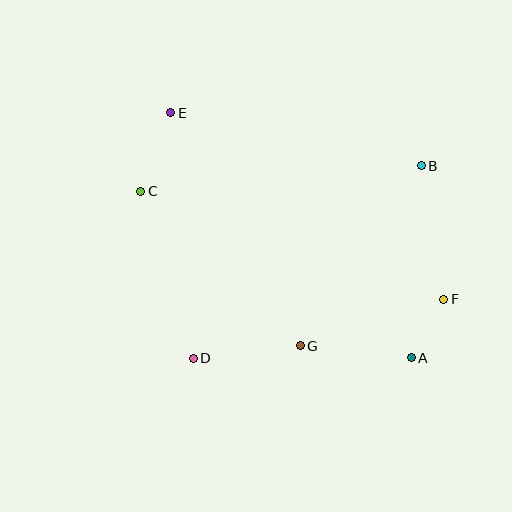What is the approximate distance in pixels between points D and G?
The distance between D and G is approximately 108 pixels.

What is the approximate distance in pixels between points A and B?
The distance between A and B is approximately 192 pixels.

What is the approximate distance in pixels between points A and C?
The distance between A and C is approximately 318 pixels.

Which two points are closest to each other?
Points A and F are closest to each other.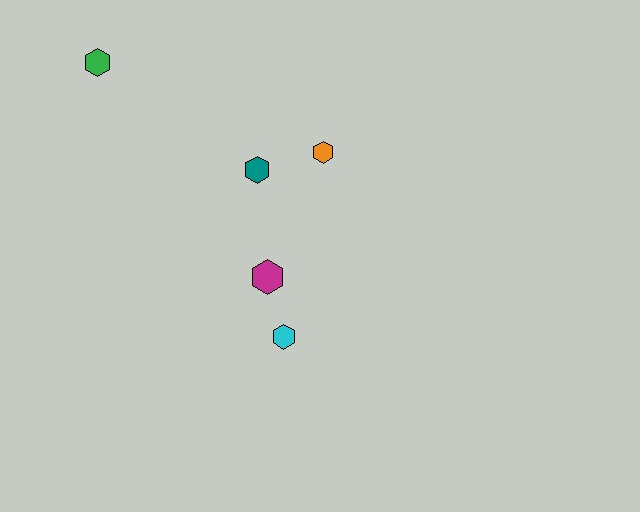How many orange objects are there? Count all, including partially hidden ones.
There is 1 orange object.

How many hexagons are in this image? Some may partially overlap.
There are 5 hexagons.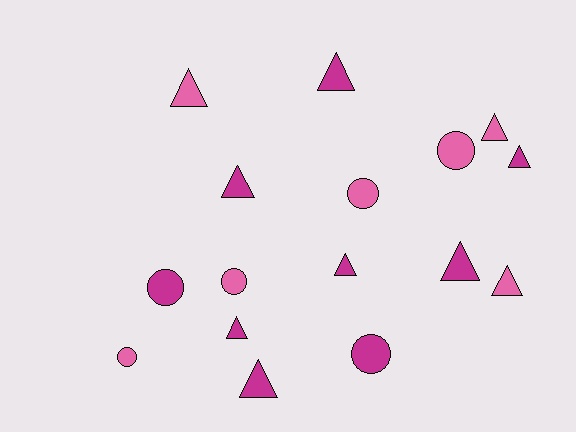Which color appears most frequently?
Magenta, with 9 objects.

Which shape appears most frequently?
Triangle, with 10 objects.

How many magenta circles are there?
There are 2 magenta circles.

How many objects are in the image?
There are 16 objects.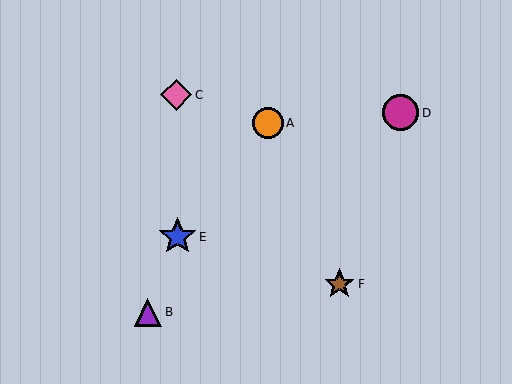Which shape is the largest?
The blue star (labeled E) is the largest.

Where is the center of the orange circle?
The center of the orange circle is at (268, 123).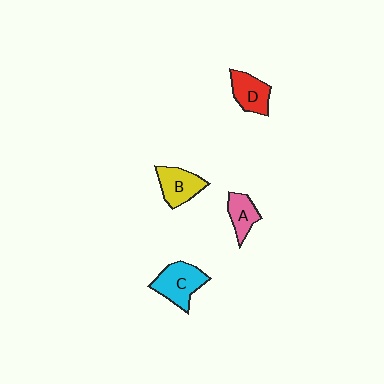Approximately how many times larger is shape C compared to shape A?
Approximately 1.6 times.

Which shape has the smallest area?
Shape A (pink).